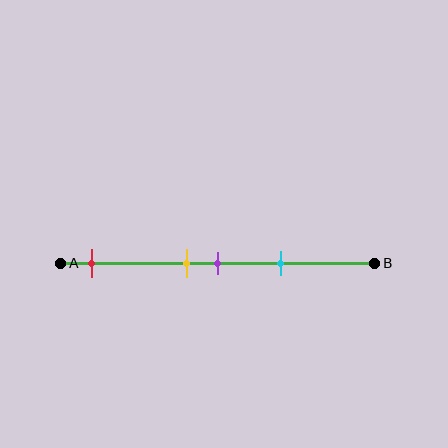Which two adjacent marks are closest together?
The yellow and purple marks are the closest adjacent pair.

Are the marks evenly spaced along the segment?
No, the marks are not evenly spaced.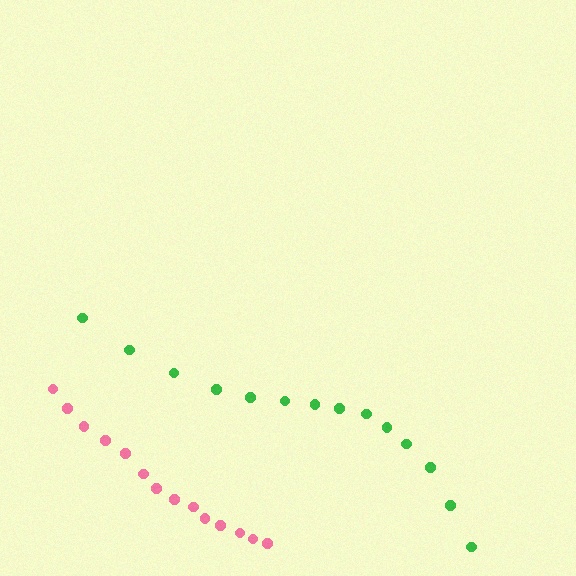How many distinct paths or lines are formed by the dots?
There are 2 distinct paths.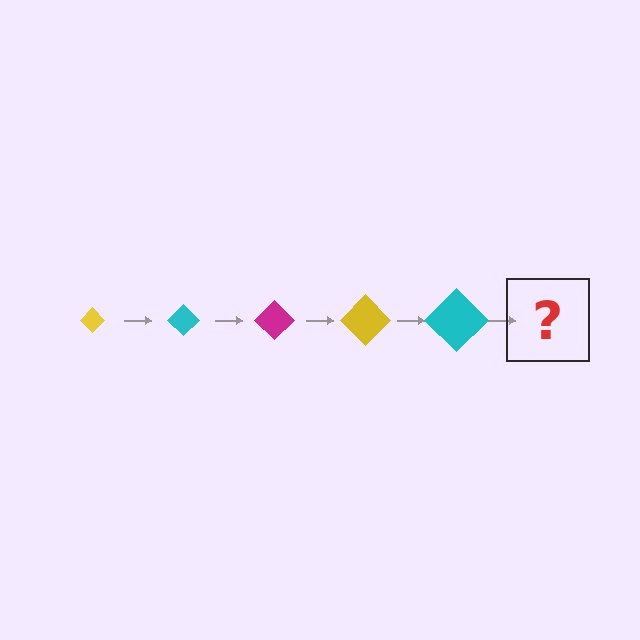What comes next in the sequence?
The next element should be a magenta diamond, larger than the previous one.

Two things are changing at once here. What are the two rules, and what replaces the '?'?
The two rules are that the diamond grows larger each step and the color cycles through yellow, cyan, and magenta. The '?' should be a magenta diamond, larger than the previous one.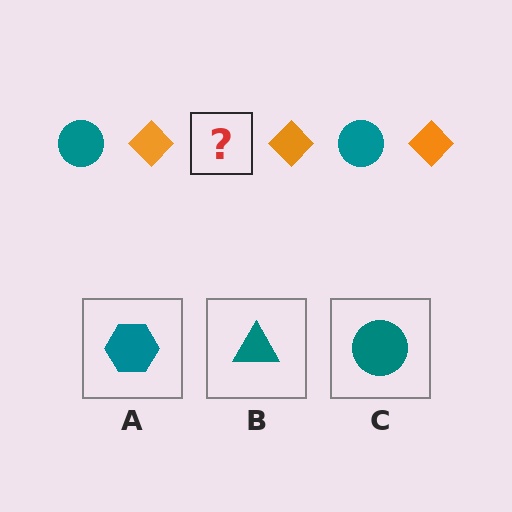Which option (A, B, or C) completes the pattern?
C.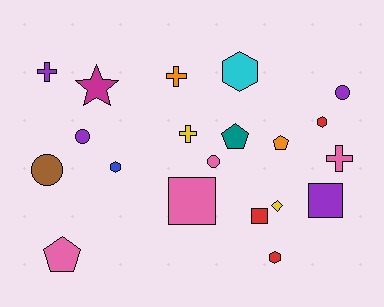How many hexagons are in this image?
There are 4 hexagons.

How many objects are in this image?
There are 20 objects.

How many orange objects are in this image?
There are 2 orange objects.